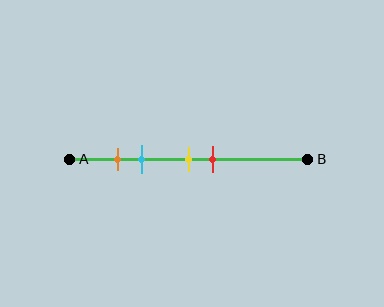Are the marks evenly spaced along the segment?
No, the marks are not evenly spaced.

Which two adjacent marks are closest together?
The orange and cyan marks are the closest adjacent pair.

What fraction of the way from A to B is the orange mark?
The orange mark is approximately 20% (0.2) of the way from A to B.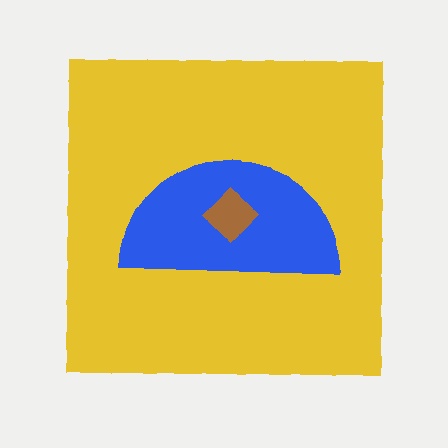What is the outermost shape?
The yellow square.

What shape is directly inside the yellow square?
The blue semicircle.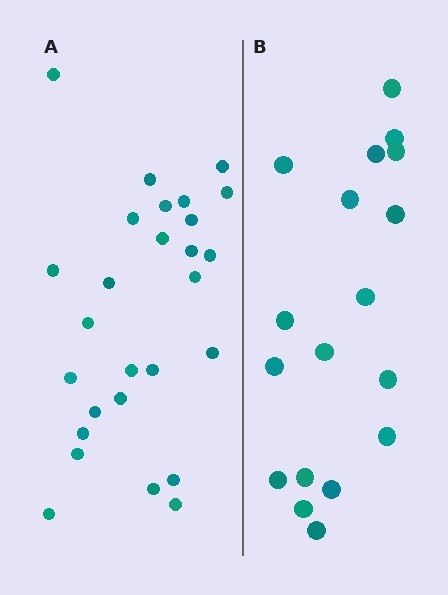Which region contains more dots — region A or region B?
Region A (the left region) has more dots.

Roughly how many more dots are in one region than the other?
Region A has roughly 8 or so more dots than region B.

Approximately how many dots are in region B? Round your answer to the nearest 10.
About 20 dots. (The exact count is 18, which rounds to 20.)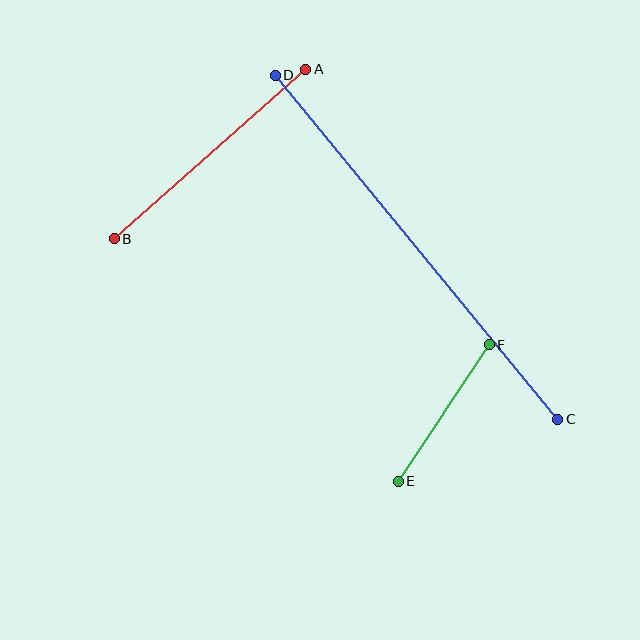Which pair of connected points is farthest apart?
Points C and D are farthest apart.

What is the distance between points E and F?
The distance is approximately 163 pixels.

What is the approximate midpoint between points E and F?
The midpoint is at approximately (444, 413) pixels.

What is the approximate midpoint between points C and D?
The midpoint is at approximately (416, 247) pixels.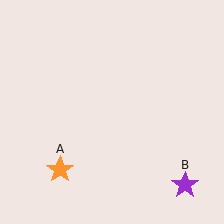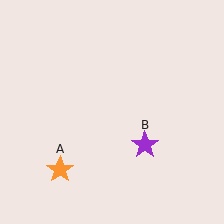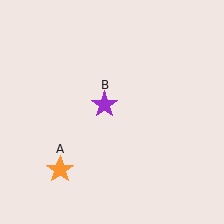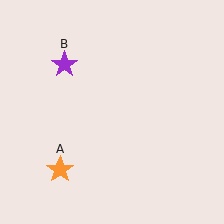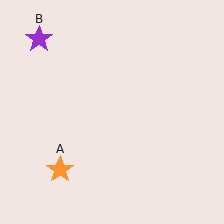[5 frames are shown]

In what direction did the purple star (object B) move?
The purple star (object B) moved up and to the left.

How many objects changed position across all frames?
1 object changed position: purple star (object B).